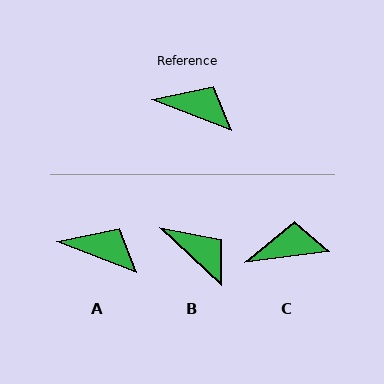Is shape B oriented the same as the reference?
No, it is off by about 22 degrees.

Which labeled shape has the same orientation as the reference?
A.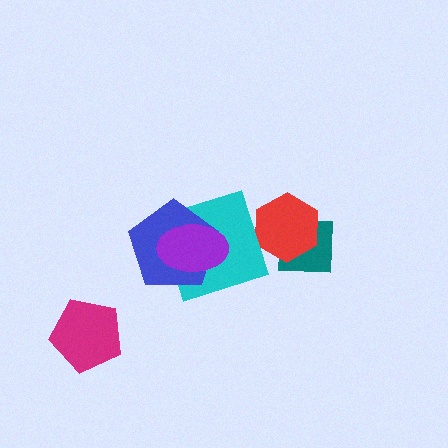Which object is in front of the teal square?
The red hexagon is in front of the teal square.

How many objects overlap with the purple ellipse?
2 objects overlap with the purple ellipse.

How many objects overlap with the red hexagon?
1 object overlaps with the red hexagon.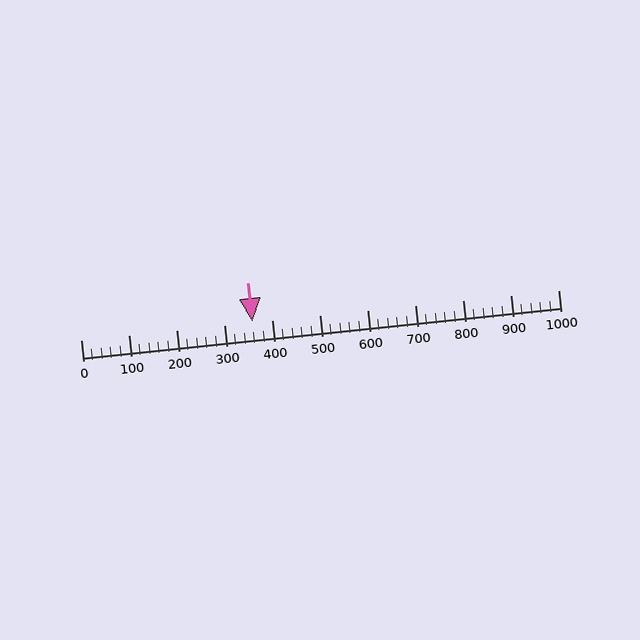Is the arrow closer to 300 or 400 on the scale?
The arrow is closer to 400.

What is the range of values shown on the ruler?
The ruler shows values from 0 to 1000.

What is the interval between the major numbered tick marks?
The major tick marks are spaced 100 units apart.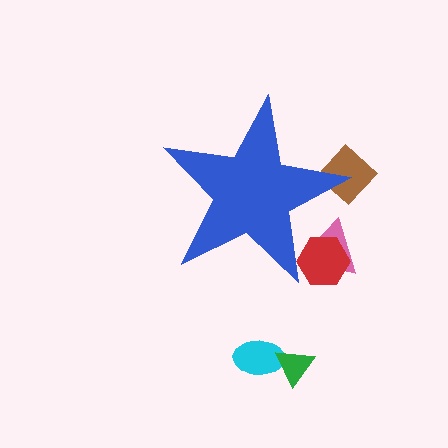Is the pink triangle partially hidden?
Yes, the pink triangle is partially hidden behind the blue star.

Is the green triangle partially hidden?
No, the green triangle is fully visible.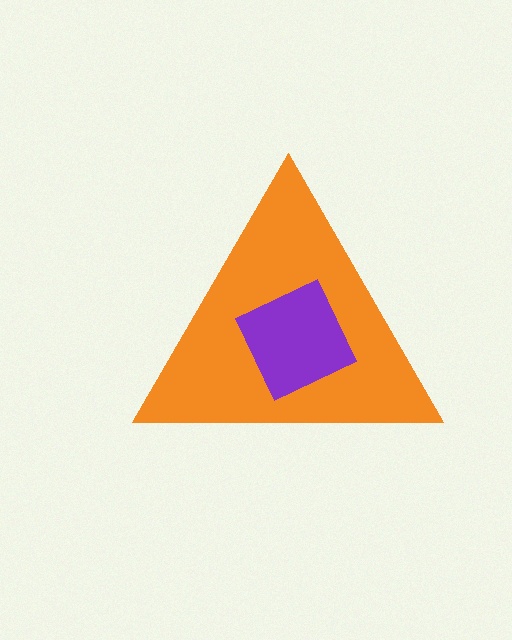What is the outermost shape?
The orange triangle.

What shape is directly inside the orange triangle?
The purple square.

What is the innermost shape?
The purple square.